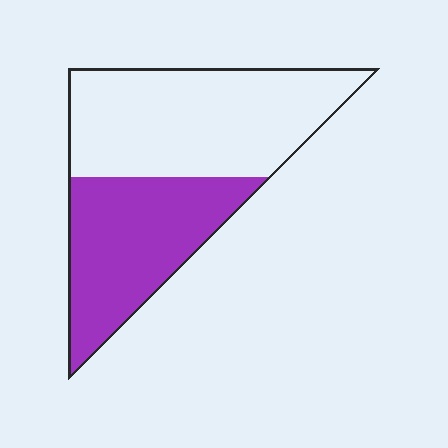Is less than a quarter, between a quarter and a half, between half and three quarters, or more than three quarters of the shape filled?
Between a quarter and a half.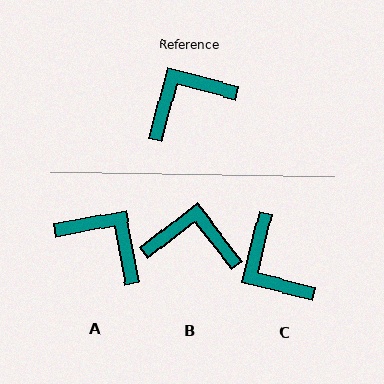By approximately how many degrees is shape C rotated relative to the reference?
Approximately 91 degrees counter-clockwise.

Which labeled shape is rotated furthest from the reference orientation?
C, about 91 degrees away.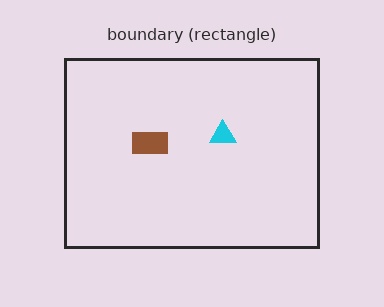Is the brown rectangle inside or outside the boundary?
Inside.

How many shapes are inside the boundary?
2 inside, 0 outside.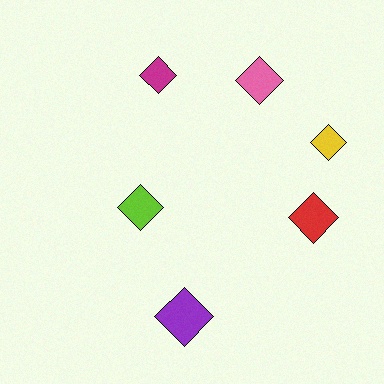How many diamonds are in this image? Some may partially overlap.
There are 6 diamonds.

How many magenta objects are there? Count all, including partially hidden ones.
There is 1 magenta object.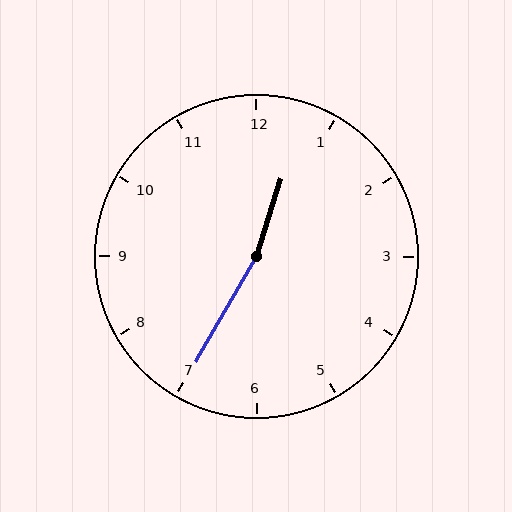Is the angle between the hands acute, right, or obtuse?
It is obtuse.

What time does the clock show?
12:35.